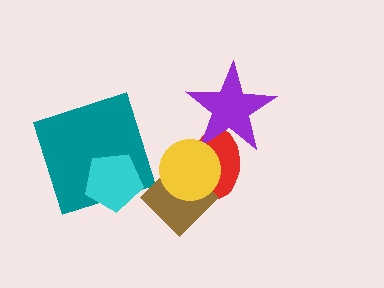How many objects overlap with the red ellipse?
3 objects overlap with the red ellipse.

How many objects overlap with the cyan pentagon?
1 object overlaps with the cyan pentagon.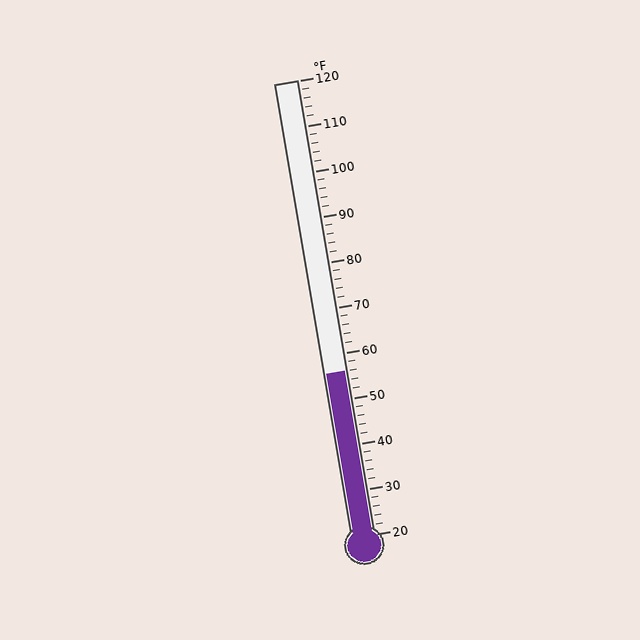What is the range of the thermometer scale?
The thermometer scale ranges from 20°F to 120°F.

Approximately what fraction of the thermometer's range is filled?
The thermometer is filled to approximately 35% of its range.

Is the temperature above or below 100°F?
The temperature is below 100°F.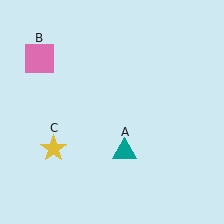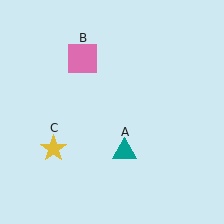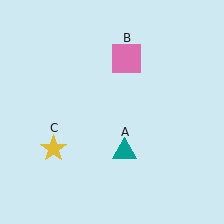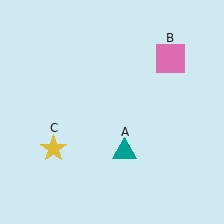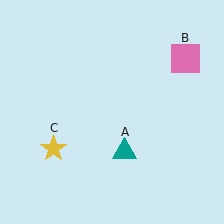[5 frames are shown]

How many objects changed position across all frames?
1 object changed position: pink square (object B).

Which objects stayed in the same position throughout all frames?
Teal triangle (object A) and yellow star (object C) remained stationary.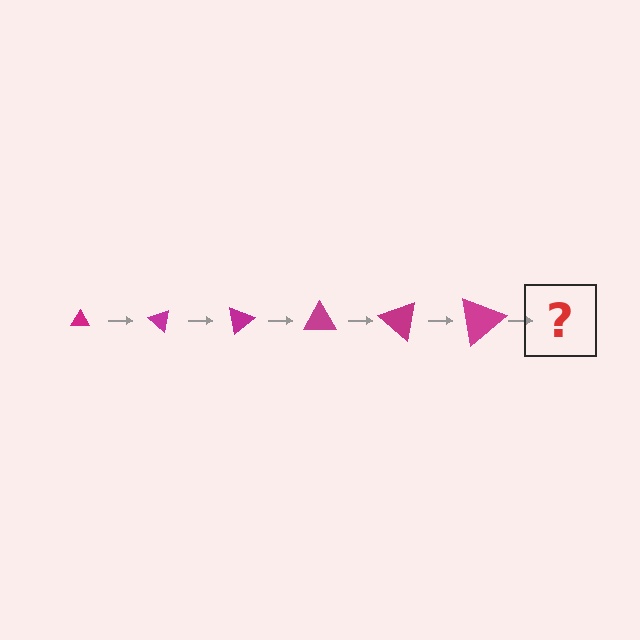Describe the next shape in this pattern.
It should be a triangle, larger than the previous one and rotated 240 degrees from the start.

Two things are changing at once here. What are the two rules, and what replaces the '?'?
The two rules are that the triangle grows larger each step and it rotates 40 degrees each step. The '?' should be a triangle, larger than the previous one and rotated 240 degrees from the start.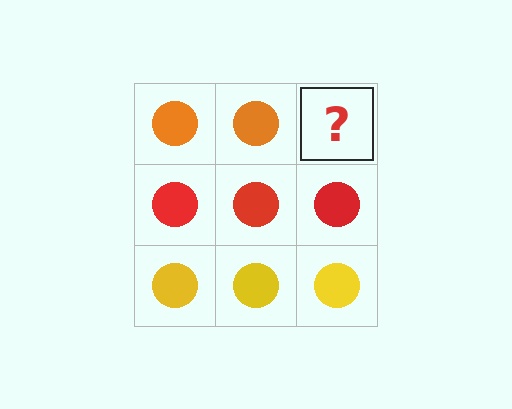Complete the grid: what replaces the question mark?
The question mark should be replaced with an orange circle.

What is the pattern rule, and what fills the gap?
The rule is that each row has a consistent color. The gap should be filled with an orange circle.